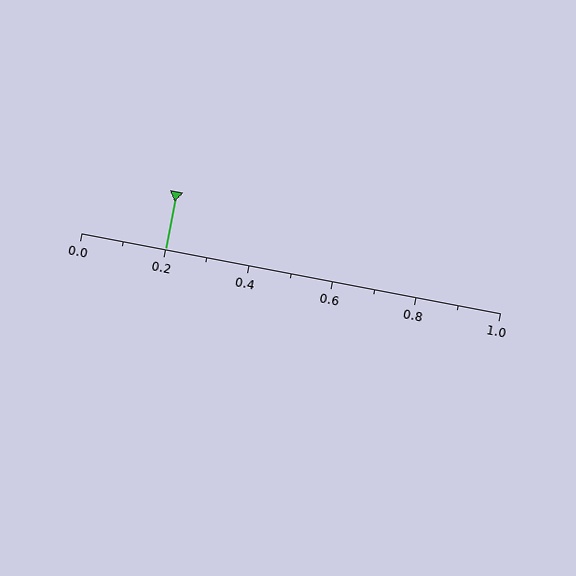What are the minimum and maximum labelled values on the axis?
The axis runs from 0.0 to 1.0.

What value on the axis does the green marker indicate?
The marker indicates approximately 0.2.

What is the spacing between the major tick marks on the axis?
The major ticks are spaced 0.2 apart.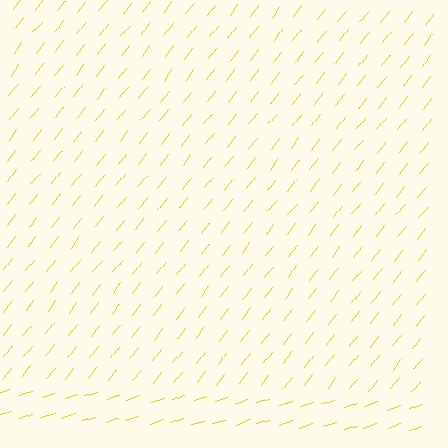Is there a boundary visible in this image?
Yes, there is a texture boundary formed by a change in line orientation.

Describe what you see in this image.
The image is filled with small yellow line segments. A rectangle region in the image has lines oriented differently from the surrounding lines, creating a visible texture boundary.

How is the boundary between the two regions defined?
The boundary is defined purely by a change in line orientation (approximately 34 degrees difference). All lines are the same color and thickness.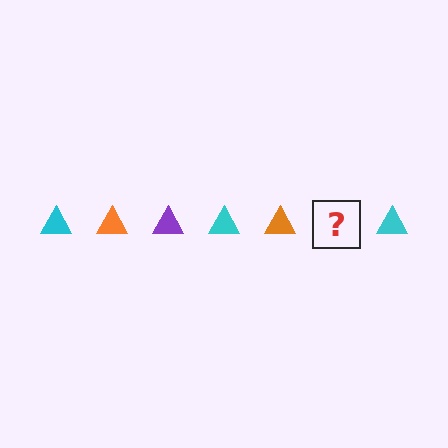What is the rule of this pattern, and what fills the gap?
The rule is that the pattern cycles through cyan, orange, purple triangles. The gap should be filled with a purple triangle.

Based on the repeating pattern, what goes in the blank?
The blank should be a purple triangle.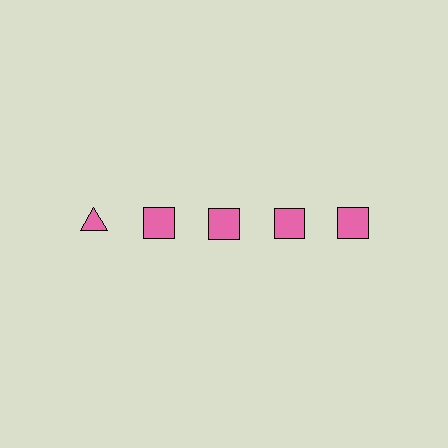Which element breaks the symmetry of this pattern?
The pink triangle in the top row, leftmost column breaks the symmetry. All other shapes are pink squares.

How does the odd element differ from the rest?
It has a different shape: triangle instead of square.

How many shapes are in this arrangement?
There are 5 shapes arranged in a grid pattern.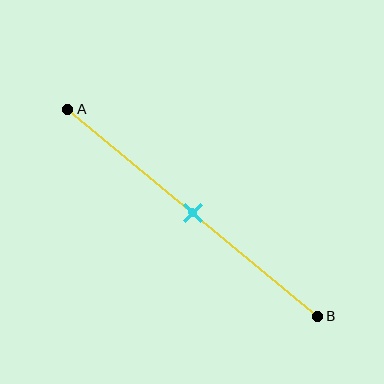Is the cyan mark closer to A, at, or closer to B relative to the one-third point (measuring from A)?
The cyan mark is closer to point B than the one-third point of segment AB.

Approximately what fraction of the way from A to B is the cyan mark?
The cyan mark is approximately 50% of the way from A to B.